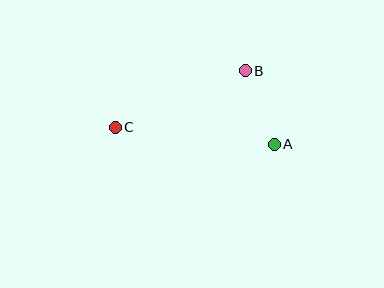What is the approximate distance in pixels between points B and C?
The distance between B and C is approximately 141 pixels.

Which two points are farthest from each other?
Points A and C are farthest from each other.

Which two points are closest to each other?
Points A and B are closest to each other.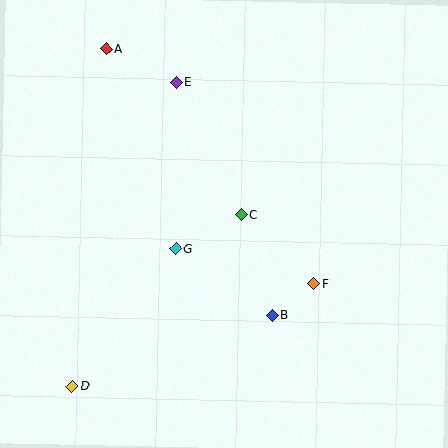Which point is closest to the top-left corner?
Point A is closest to the top-left corner.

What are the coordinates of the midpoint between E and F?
The midpoint between E and F is at (245, 183).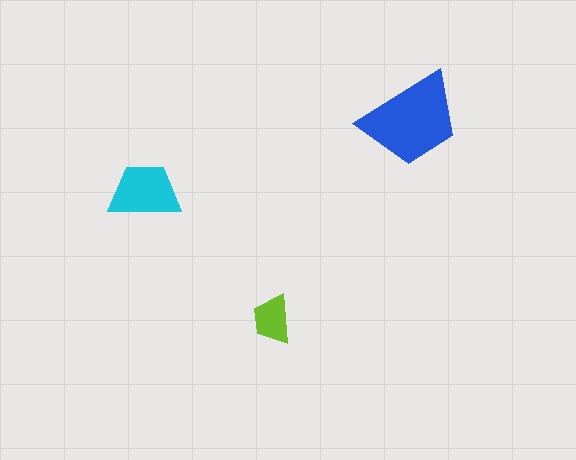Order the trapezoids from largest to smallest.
the blue one, the cyan one, the lime one.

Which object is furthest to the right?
The blue trapezoid is rightmost.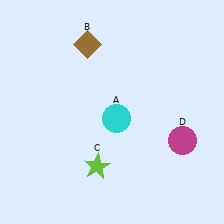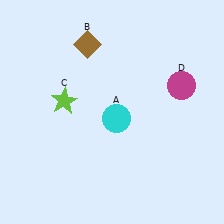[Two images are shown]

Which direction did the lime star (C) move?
The lime star (C) moved up.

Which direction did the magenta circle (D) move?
The magenta circle (D) moved up.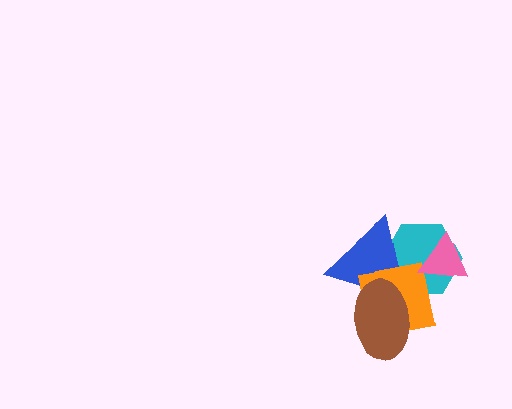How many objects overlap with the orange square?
4 objects overlap with the orange square.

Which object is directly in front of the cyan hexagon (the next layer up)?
The blue triangle is directly in front of the cyan hexagon.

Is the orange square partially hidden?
Yes, it is partially covered by another shape.